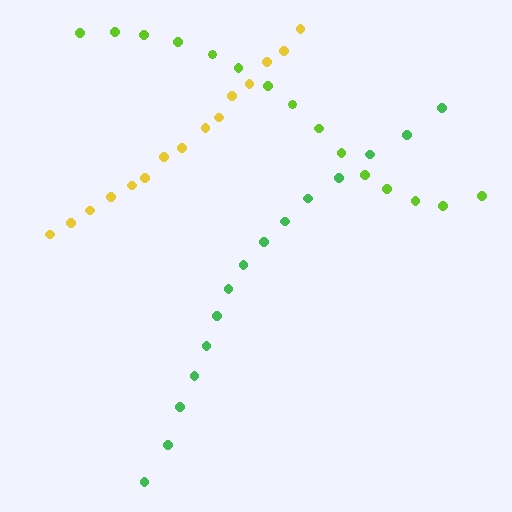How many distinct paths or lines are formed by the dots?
There are 3 distinct paths.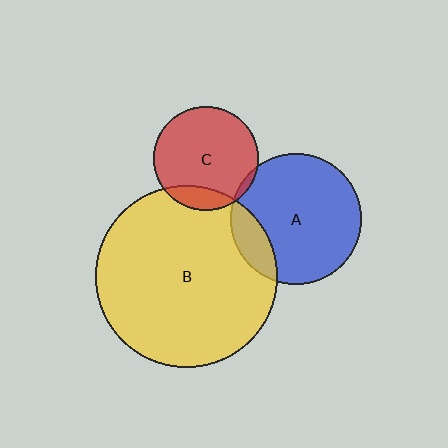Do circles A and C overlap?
Yes.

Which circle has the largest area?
Circle B (yellow).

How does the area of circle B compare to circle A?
Approximately 1.9 times.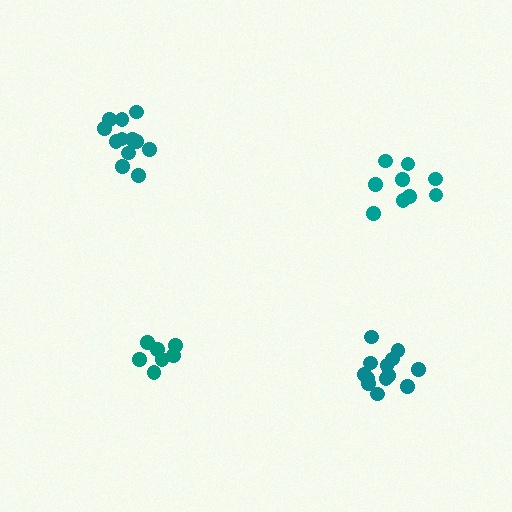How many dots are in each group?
Group 1: 9 dots, Group 2: 7 dots, Group 3: 13 dots, Group 4: 12 dots (41 total).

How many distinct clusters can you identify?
There are 4 distinct clusters.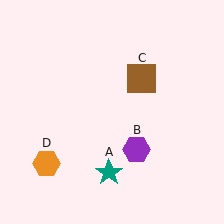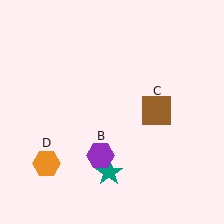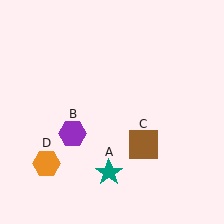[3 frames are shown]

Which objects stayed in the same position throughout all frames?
Teal star (object A) and orange hexagon (object D) remained stationary.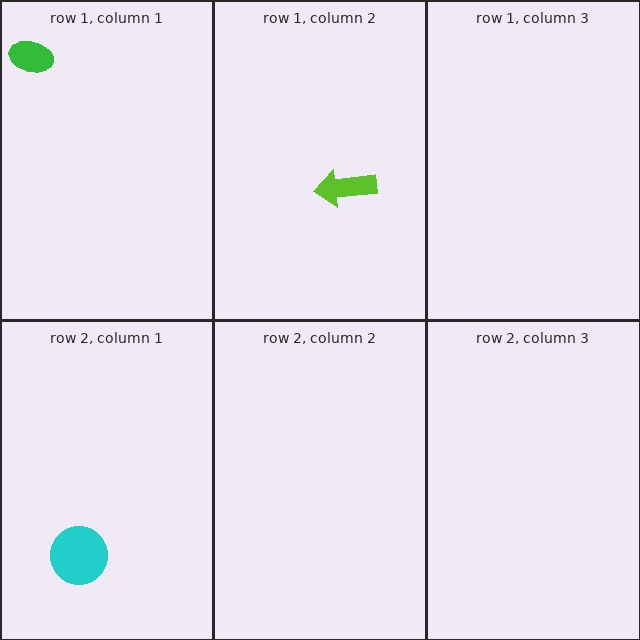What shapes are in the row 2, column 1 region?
The cyan circle.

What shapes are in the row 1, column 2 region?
The lime arrow.